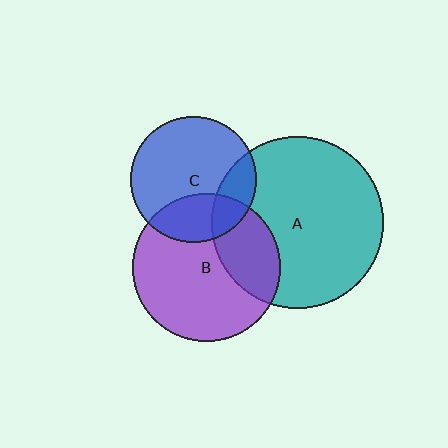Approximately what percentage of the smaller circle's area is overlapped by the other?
Approximately 30%.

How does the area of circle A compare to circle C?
Approximately 1.9 times.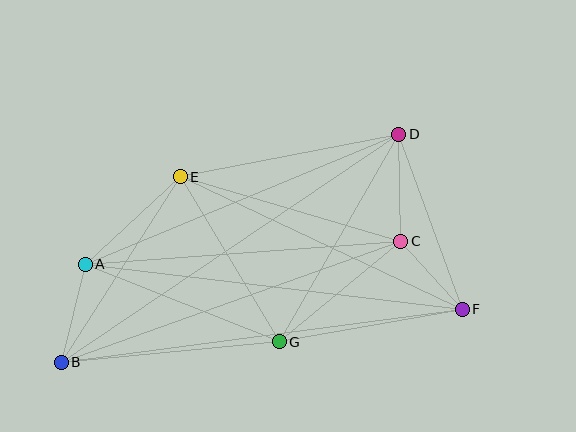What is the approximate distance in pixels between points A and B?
The distance between A and B is approximately 101 pixels.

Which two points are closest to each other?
Points C and F are closest to each other.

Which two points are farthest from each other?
Points B and D are farthest from each other.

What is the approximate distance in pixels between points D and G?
The distance between D and G is approximately 240 pixels.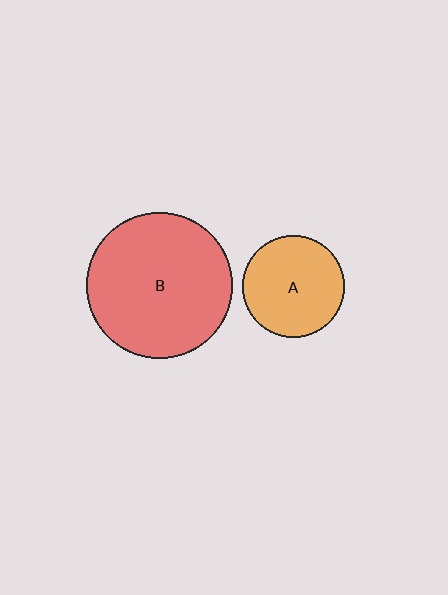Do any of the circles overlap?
No, none of the circles overlap.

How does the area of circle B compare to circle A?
Approximately 2.0 times.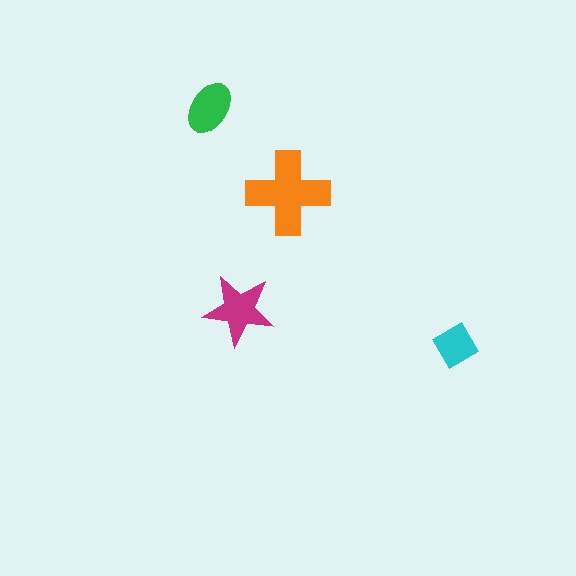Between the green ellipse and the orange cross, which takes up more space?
The orange cross.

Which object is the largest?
The orange cross.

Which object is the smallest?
The cyan diamond.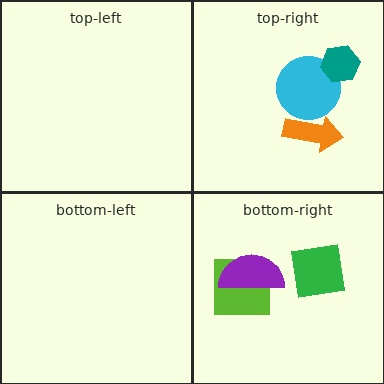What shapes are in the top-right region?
The cyan circle, the teal hexagon, the orange arrow.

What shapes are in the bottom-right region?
The lime square, the purple semicircle, the green square.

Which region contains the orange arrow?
The top-right region.